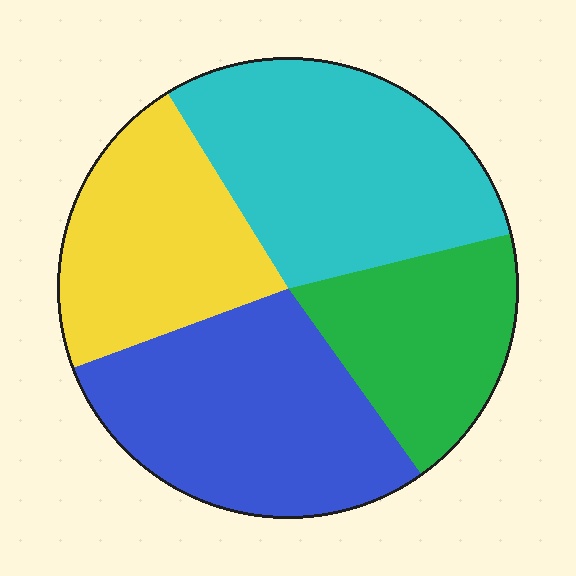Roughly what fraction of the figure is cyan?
Cyan takes up between a quarter and a half of the figure.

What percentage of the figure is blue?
Blue covers 29% of the figure.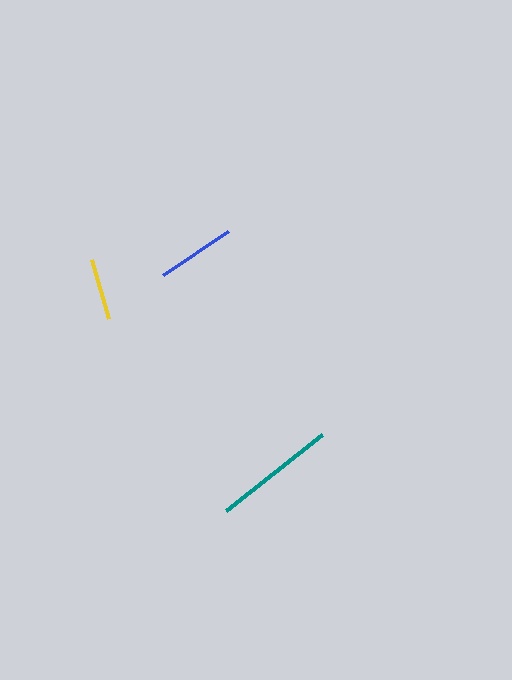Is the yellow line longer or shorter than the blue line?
The blue line is longer than the yellow line.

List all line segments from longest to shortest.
From longest to shortest: teal, blue, yellow.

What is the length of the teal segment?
The teal segment is approximately 123 pixels long.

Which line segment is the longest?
The teal line is the longest at approximately 123 pixels.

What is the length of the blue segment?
The blue segment is approximately 79 pixels long.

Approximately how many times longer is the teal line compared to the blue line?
The teal line is approximately 1.6 times the length of the blue line.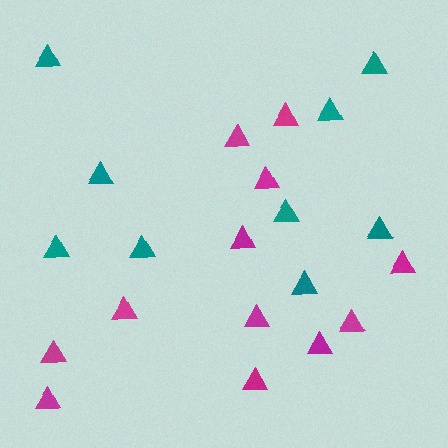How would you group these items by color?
There are 2 groups: one group of teal triangles (9) and one group of magenta triangles (12).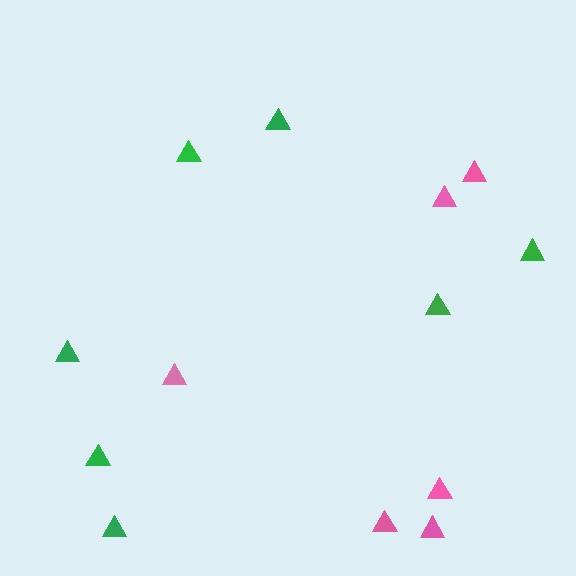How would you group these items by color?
There are 2 groups: one group of green triangles (7) and one group of pink triangles (6).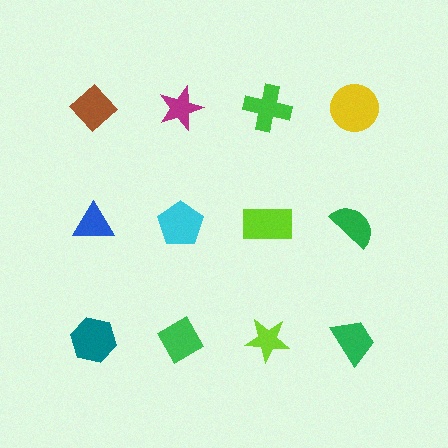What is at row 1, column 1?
A brown diamond.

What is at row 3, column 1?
A teal hexagon.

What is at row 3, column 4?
A green trapezoid.